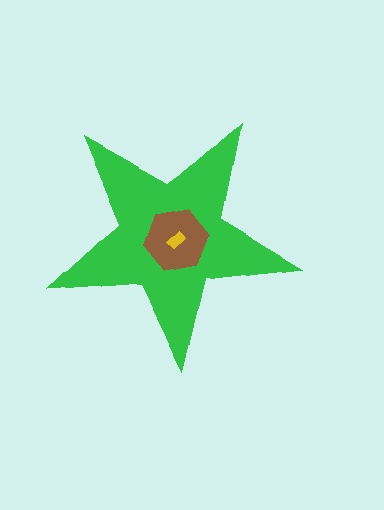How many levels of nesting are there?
3.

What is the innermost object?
The yellow rectangle.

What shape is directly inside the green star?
The brown hexagon.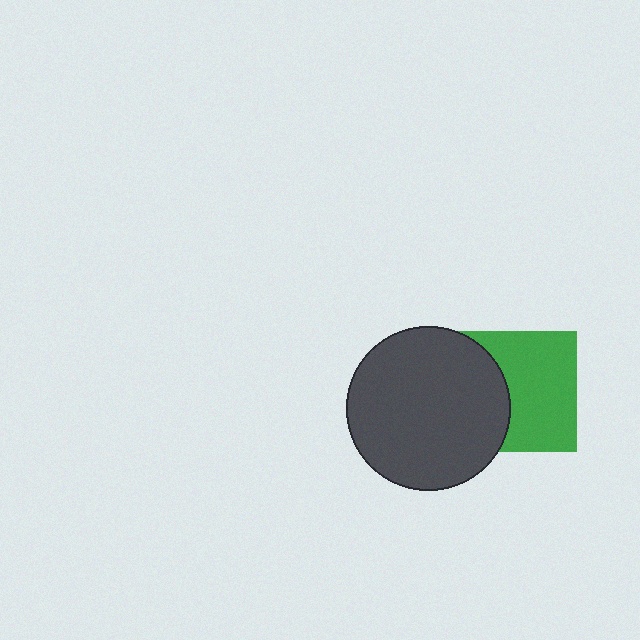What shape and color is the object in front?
The object in front is a dark gray circle.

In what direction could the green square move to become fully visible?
The green square could move right. That would shift it out from behind the dark gray circle entirely.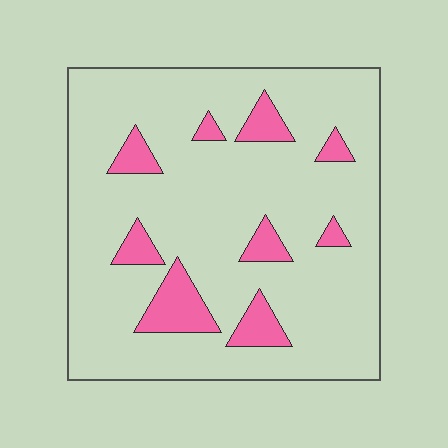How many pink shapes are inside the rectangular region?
9.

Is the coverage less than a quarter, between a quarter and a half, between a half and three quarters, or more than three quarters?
Less than a quarter.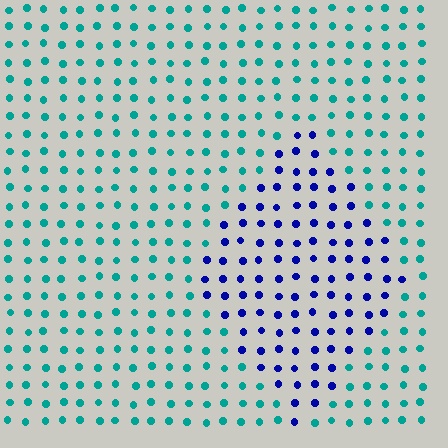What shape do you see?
I see a diamond.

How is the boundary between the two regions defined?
The boundary is defined purely by a slight shift in hue (about 63 degrees). Spacing, size, and orientation are identical on both sides.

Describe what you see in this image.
The image is filled with small teal elements in a uniform arrangement. A diamond-shaped region is visible where the elements are tinted to a slightly different hue, forming a subtle color boundary.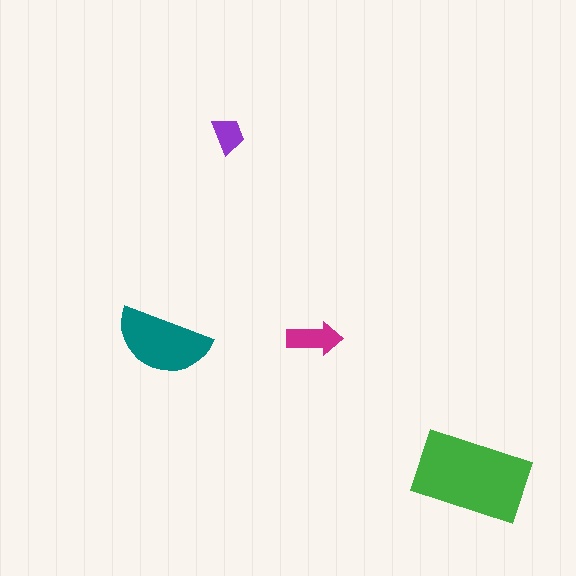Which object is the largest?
The green rectangle.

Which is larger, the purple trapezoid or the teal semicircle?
The teal semicircle.